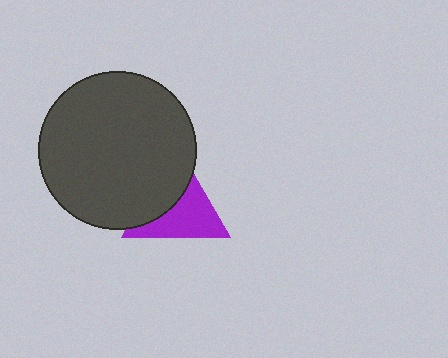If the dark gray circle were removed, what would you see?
You would see the complete purple triangle.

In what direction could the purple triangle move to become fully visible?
The purple triangle could move toward the lower-right. That would shift it out from behind the dark gray circle entirely.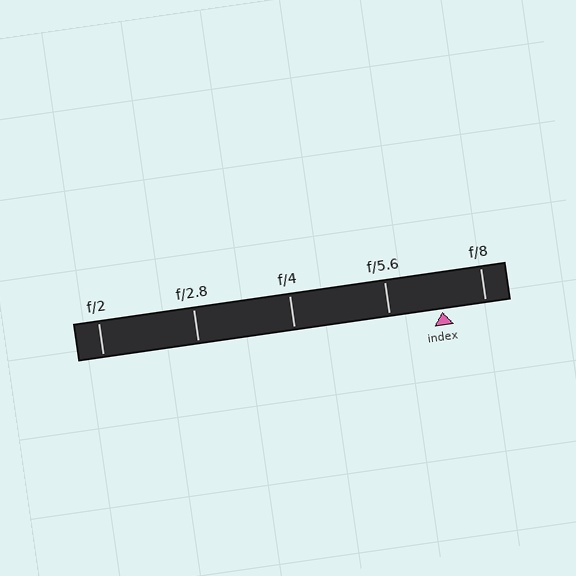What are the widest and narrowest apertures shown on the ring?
The widest aperture shown is f/2 and the narrowest is f/8.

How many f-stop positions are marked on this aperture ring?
There are 5 f-stop positions marked.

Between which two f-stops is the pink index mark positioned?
The index mark is between f/5.6 and f/8.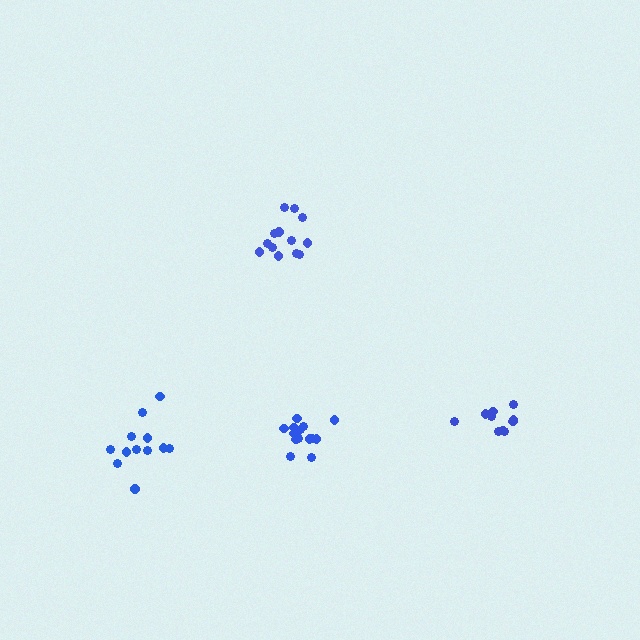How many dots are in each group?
Group 1: 10 dots, Group 2: 12 dots, Group 3: 13 dots, Group 4: 15 dots (50 total).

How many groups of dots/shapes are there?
There are 4 groups.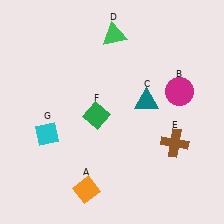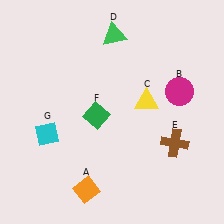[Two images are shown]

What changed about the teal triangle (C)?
In Image 1, C is teal. In Image 2, it changed to yellow.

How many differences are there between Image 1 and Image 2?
There is 1 difference between the two images.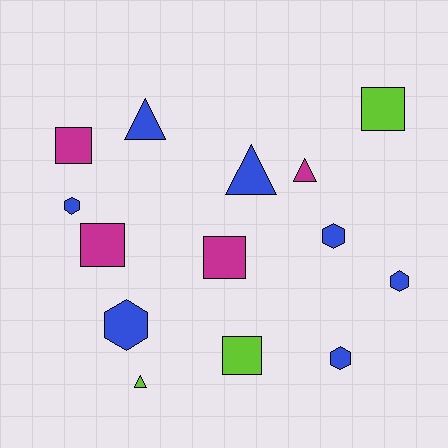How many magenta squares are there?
There are 3 magenta squares.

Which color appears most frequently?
Blue, with 7 objects.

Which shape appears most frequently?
Hexagon, with 5 objects.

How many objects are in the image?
There are 14 objects.